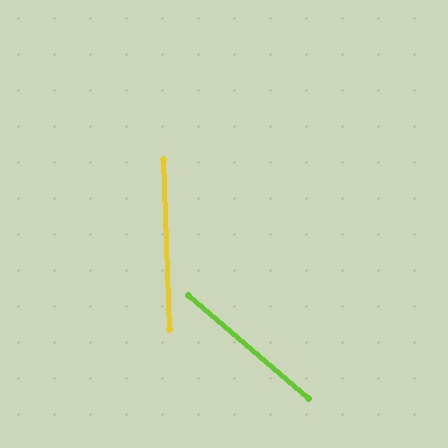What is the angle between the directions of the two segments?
Approximately 47 degrees.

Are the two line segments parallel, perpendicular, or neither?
Neither parallel nor perpendicular — they differ by about 47°.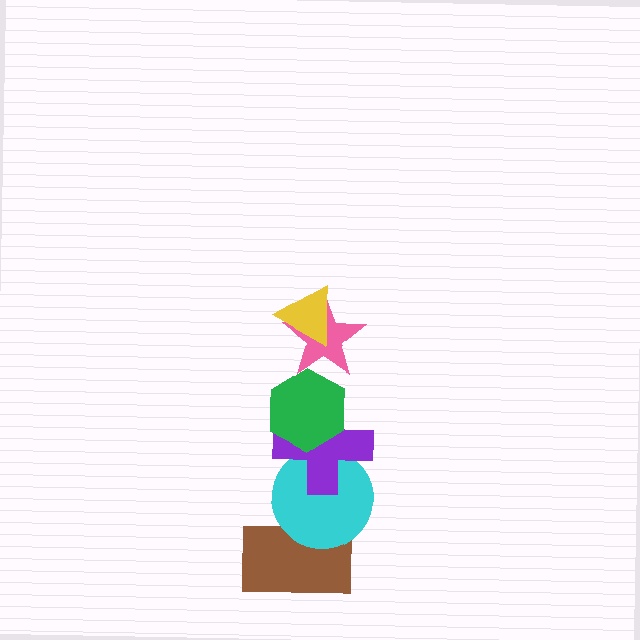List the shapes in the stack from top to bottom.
From top to bottom: the yellow triangle, the pink star, the green hexagon, the purple cross, the cyan circle, the brown rectangle.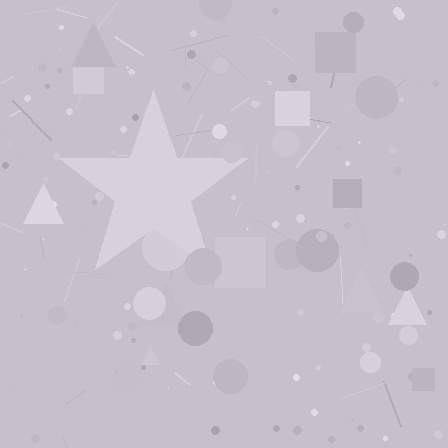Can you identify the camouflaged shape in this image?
The camouflaged shape is a star.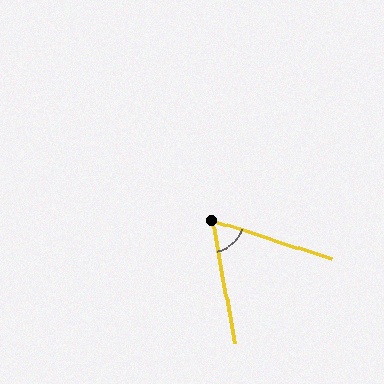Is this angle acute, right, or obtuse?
It is acute.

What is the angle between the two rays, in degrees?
Approximately 62 degrees.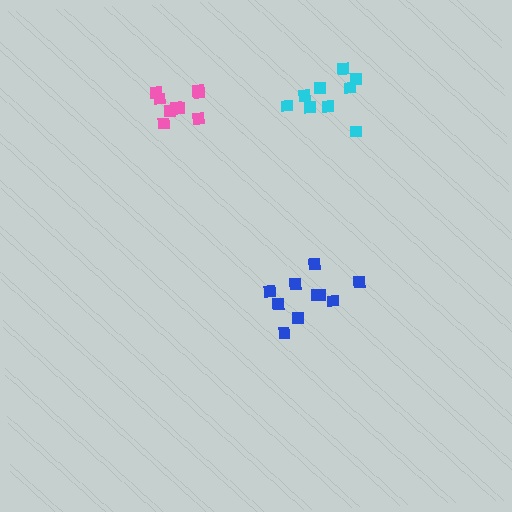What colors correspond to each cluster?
The clusters are colored: blue, cyan, pink.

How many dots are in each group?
Group 1: 10 dots, Group 2: 9 dots, Group 3: 9 dots (28 total).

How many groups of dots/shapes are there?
There are 3 groups.